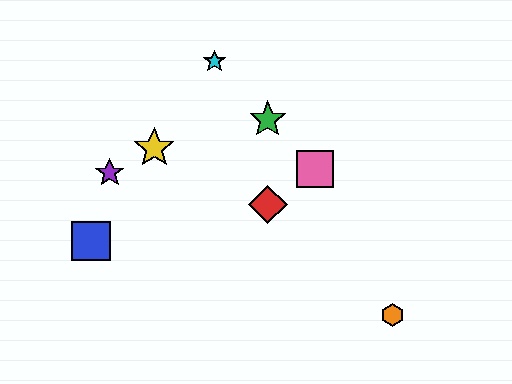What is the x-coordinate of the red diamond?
The red diamond is at x≈268.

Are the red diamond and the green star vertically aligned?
Yes, both are at x≈268.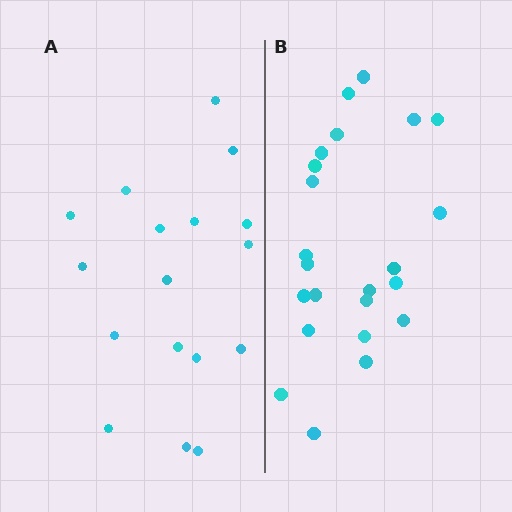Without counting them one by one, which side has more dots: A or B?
Region B (the right region) has more dots.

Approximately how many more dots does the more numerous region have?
Region B has about 6 more dots than region A.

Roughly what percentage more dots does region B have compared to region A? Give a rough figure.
About 35% more.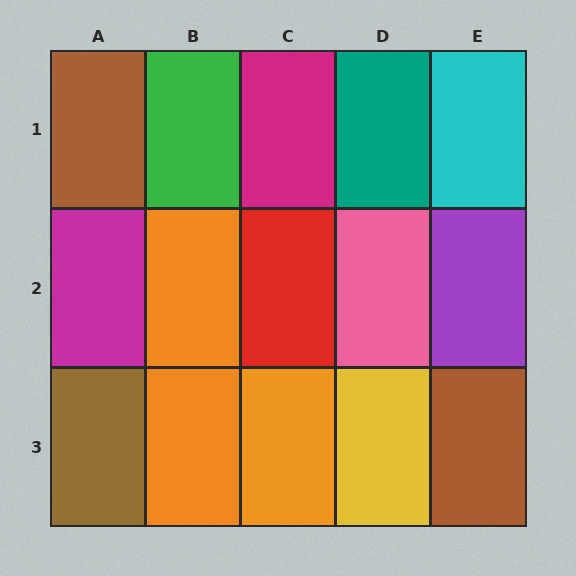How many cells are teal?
1 cell is teal.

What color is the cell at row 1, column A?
Brown.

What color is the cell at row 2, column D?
Pink.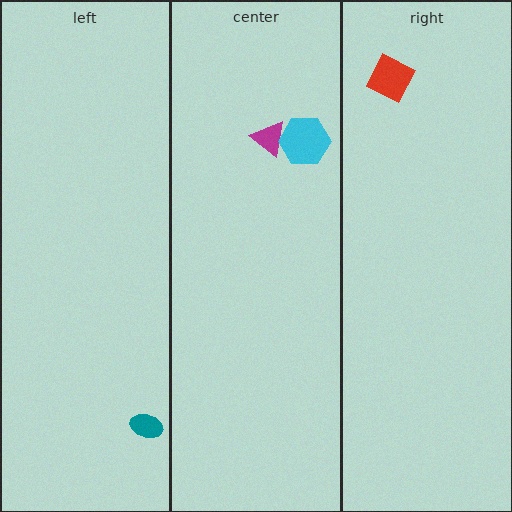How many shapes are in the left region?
1.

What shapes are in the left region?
The teal ellipse.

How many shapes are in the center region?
2.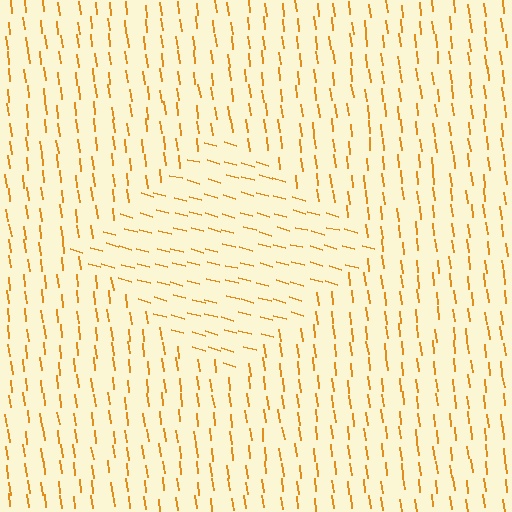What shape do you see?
I see a diamond.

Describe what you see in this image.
The image is filled with small orange line segments. A diamond region in the image has lines oriented differently from the surrounding lines, creating a visible texture boundary.